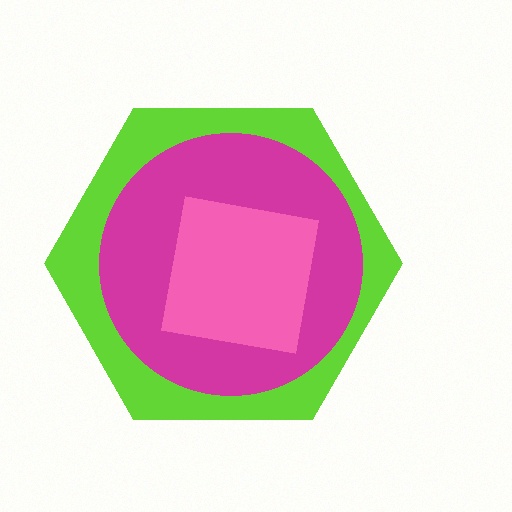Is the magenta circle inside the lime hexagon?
Yes.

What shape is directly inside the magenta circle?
The pink square.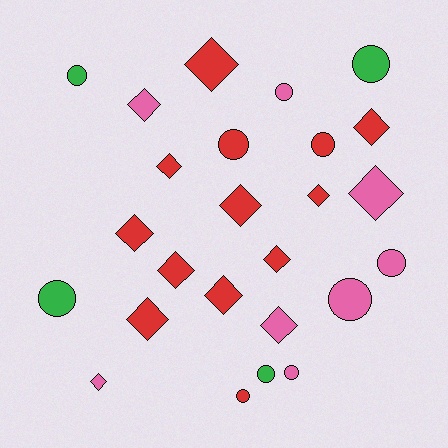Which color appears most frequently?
Red, with 13 objects.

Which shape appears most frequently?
Diamond, with 14 objects.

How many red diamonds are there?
There are 10 red diamonds.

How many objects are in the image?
There are 25 objects.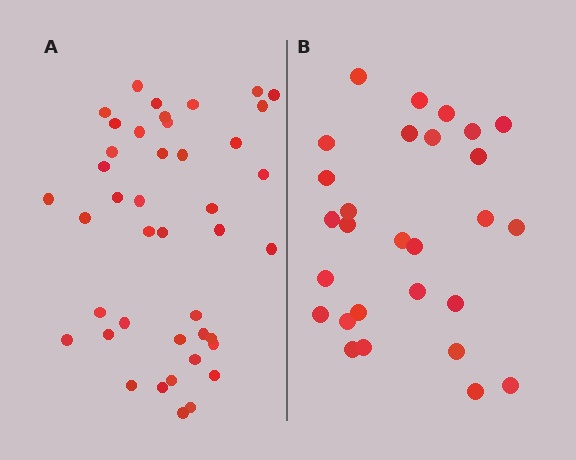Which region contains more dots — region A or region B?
Region A (the left region) has more dots.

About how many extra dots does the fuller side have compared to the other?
Region A has approximately 15 more dots than region B.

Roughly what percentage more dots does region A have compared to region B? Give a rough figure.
About 50% more.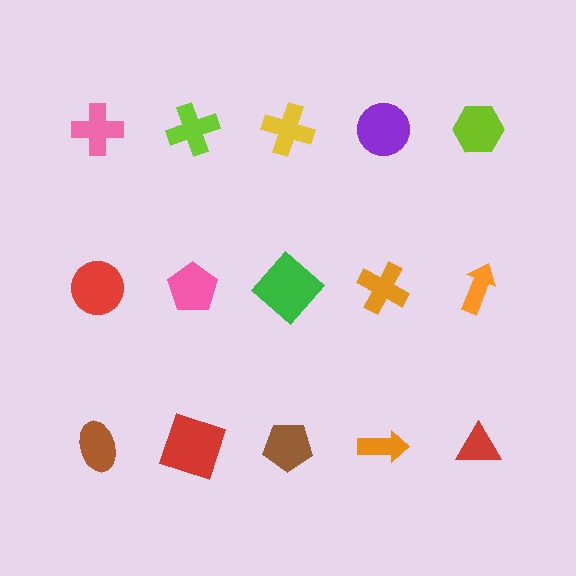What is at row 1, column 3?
A yellow cross.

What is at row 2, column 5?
An orange arrow.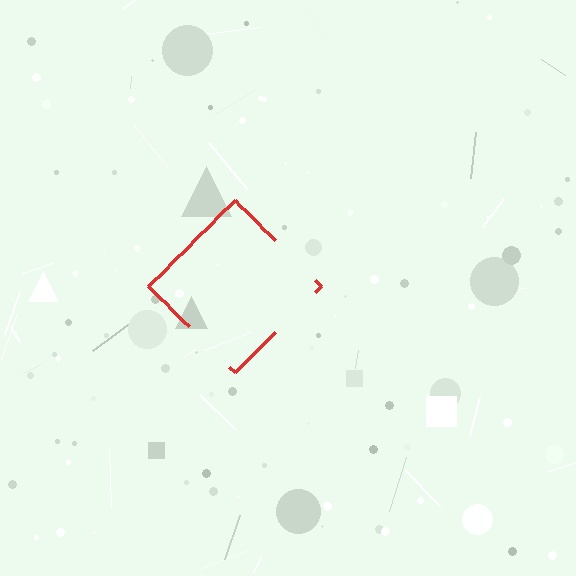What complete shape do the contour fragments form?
The contour fragments form a diamond.